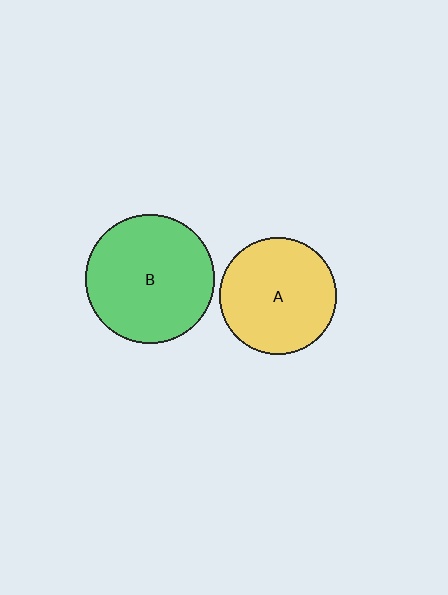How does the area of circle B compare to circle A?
Approximately 1.2 times.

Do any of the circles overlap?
No, none of the circles overlap.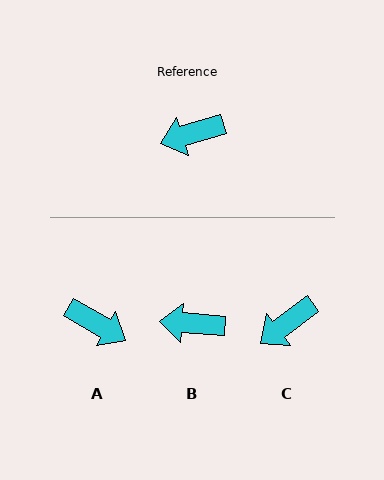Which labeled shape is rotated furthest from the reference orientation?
A, about 134 degrees away.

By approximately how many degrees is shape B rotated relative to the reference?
Approximately 21 degrees clockwise.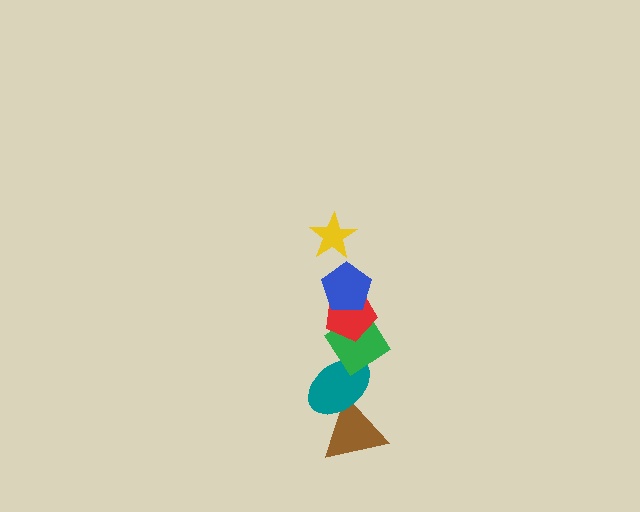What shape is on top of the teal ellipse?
The green diamond is on top of the teal ellipse.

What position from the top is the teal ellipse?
The teal ellipse is 5th from the top.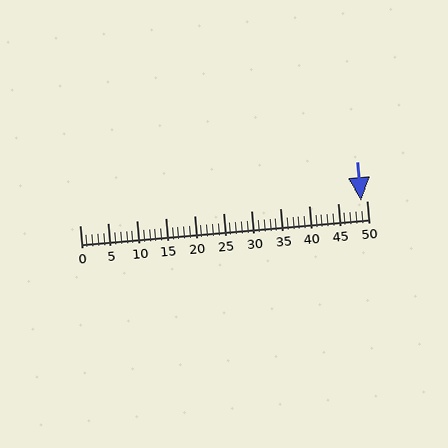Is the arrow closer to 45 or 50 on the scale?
The arrow is closer to 50.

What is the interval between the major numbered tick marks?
The major tick marks are spaced 5 units apart.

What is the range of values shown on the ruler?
The ruler shows values from 0 to 50.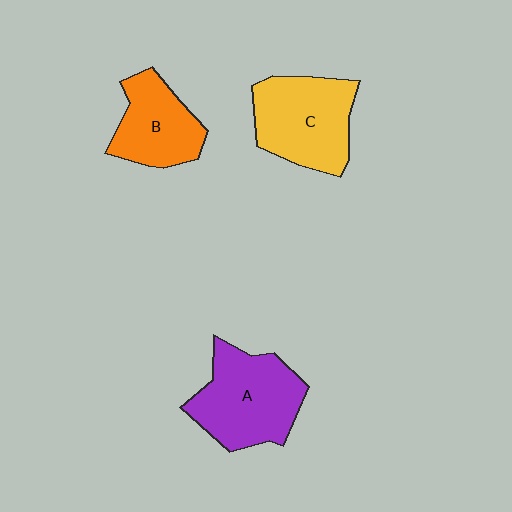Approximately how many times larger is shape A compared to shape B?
Approximately 1.4 times.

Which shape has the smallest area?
Shape B (orange).